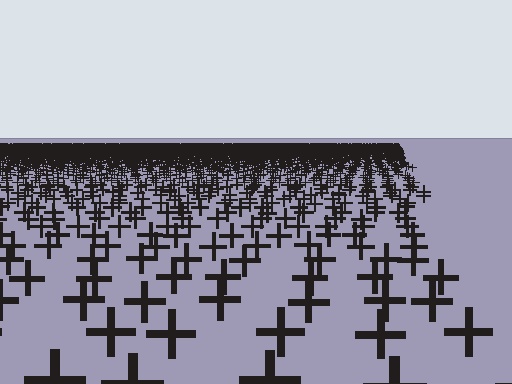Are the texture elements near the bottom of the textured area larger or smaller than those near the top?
Larger. Near the bottom, elements are closer to the viewer and appear at a bigger on-screen size.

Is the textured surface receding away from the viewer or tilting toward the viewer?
The surface is receding away from the viewer. Texture elements get smaller and denser toward the top.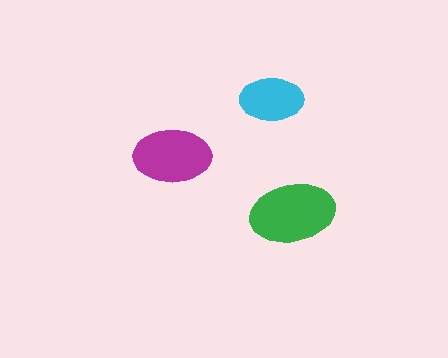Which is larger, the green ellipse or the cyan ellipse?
The green one.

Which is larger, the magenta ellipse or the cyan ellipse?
The magenta one.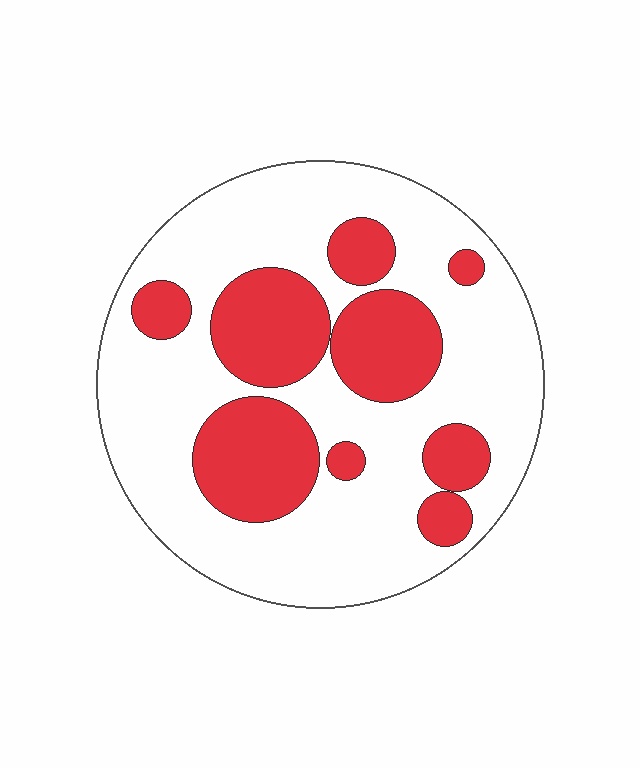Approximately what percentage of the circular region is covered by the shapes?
Approximately 30%.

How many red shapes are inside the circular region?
9.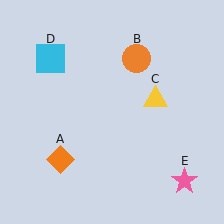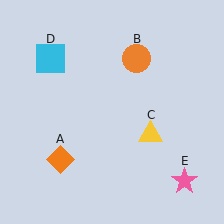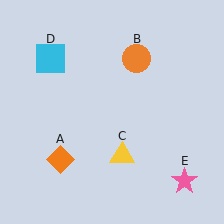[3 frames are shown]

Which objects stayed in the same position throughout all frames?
Orange diamond (object A) and orange circle (object B) and cyan square (object D) and pink star (object E) remained stationary.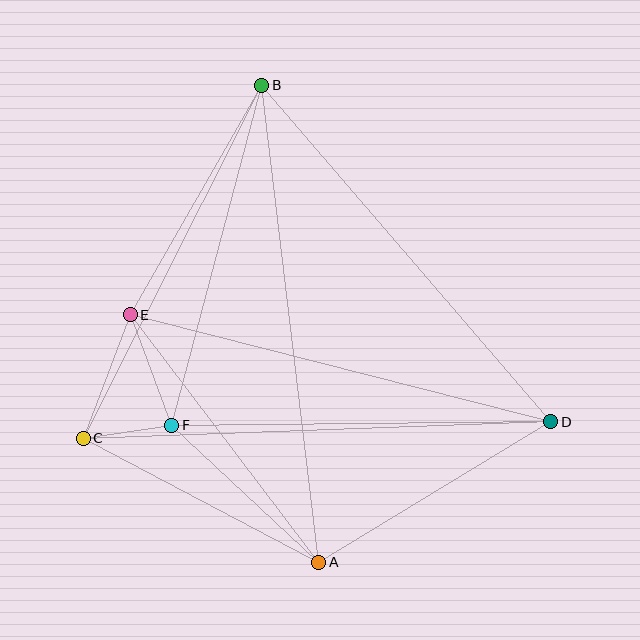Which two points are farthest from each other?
Points A and B are farthest from each other.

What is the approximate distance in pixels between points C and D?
The distance between C and D is approximately 468 pixels.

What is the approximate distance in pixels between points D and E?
The distance between D and E is approximately 434 pixels.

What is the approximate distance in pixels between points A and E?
The distance between A and E is approximately 311 pixels.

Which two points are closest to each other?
Points C and F are closest to each other.